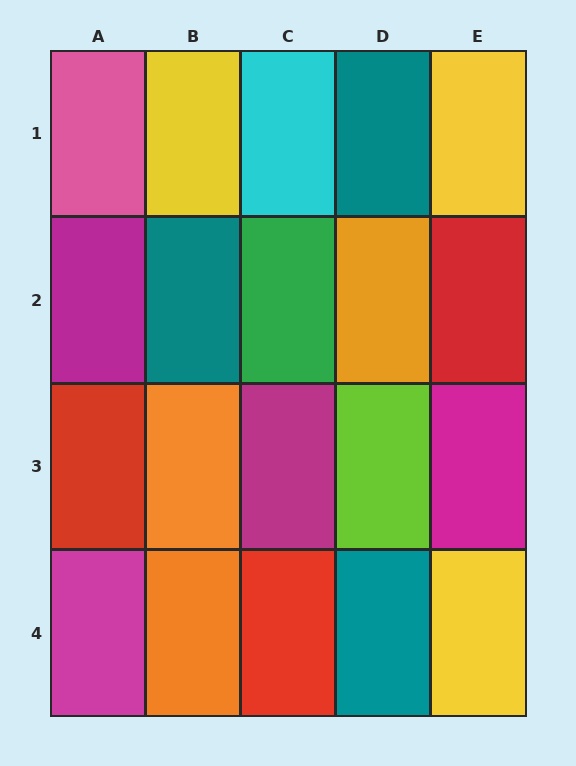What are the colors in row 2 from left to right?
Magenta, teal, green, orange, red.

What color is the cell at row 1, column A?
Pink.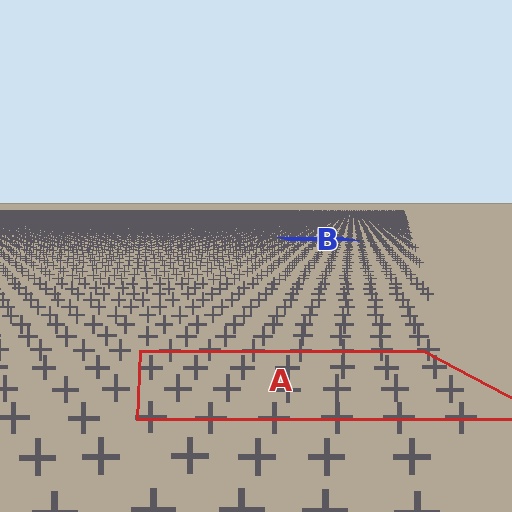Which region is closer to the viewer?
Region A is closer. The texture elements there are larger and more spread out.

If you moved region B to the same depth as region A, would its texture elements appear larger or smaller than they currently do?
They would appear larger. At a closer depth, the same texture elements are projected at a bigger on-screen size.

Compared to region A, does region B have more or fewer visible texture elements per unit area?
Region B has more texture elements per unit area — they are packed more densely because it is farther away.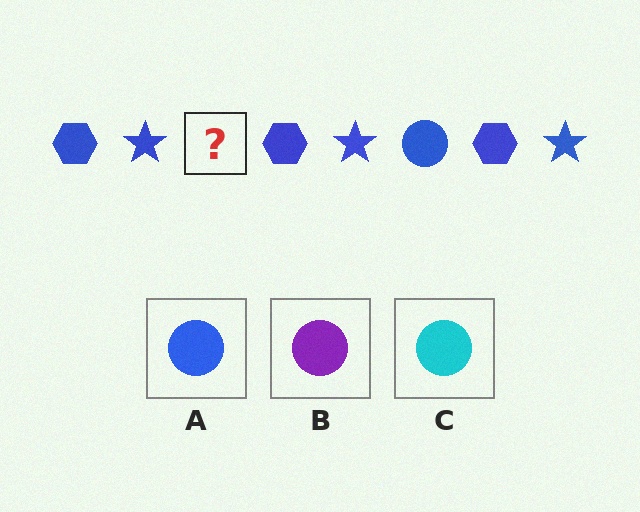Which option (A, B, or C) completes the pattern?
A.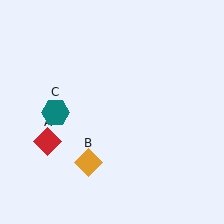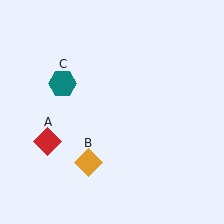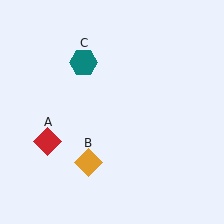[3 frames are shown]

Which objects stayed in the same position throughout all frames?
Red diamond (object A) and orange diamond (object B) remained stationary.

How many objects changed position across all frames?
1 object changed position: teal hexagon (object C).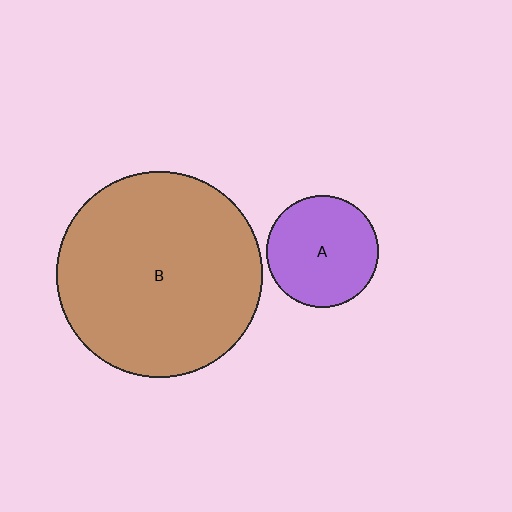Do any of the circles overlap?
No, none of the circles overlap.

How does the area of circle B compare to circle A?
Approximately 3.4 times.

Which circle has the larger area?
Circle B (brown).